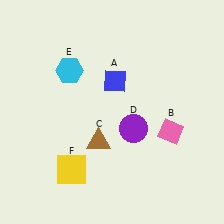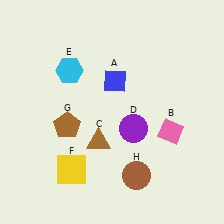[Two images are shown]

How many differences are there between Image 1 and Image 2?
There are 2 differences between the two images.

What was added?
A brown pentagon (G), a brown circle (H) were added in Image 2.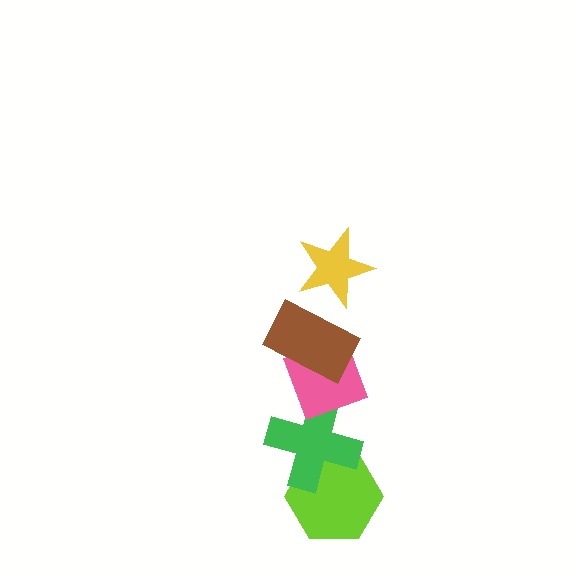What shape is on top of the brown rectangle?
The yellow star is on top of the brown rectangle.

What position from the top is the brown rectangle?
The brown rectangle is 2nd from the top.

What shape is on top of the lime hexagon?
The green cross is on top of the lime hexagon.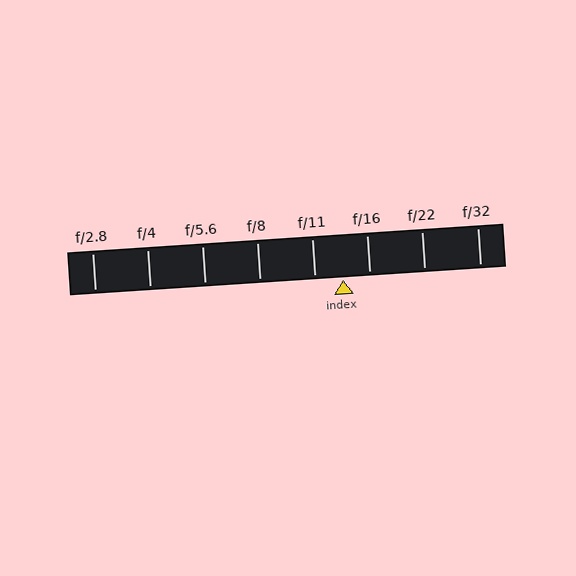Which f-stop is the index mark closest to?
The index mark is closest to f/11.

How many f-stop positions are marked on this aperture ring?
There are 8 f-stop positions marked.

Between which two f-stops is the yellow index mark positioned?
The index mark is between f/11 and f/16.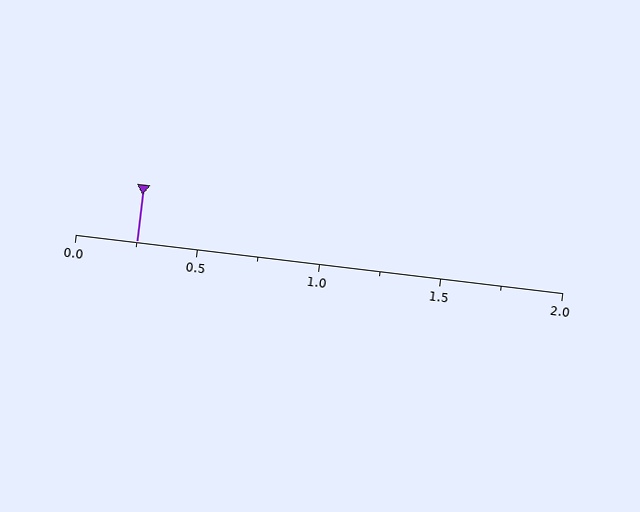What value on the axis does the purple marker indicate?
The marker indicates approximately 0.25.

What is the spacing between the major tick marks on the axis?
The major ticks are spaced 0.5 apart.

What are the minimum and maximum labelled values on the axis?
The axis runs from 0.0 to 2.0.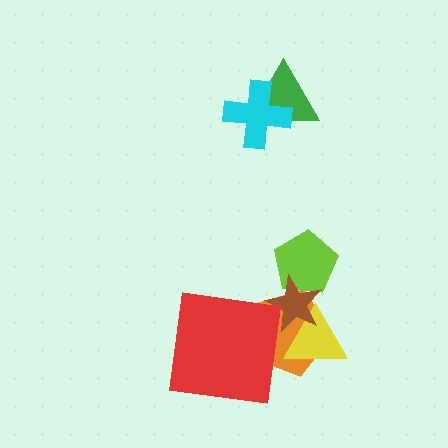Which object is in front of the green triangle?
The cyan cross is in front of the green triangle.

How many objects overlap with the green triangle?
1 object overlaps with the green triangle.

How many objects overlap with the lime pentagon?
2 objects overlap with the lime pentagon.